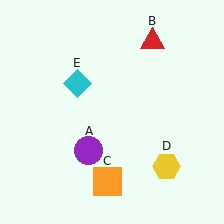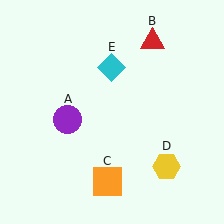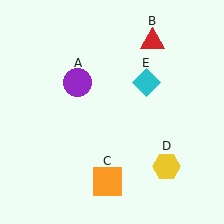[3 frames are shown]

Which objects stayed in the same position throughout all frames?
Red triangle (object B) and orange square (object C) and yellow hexagon (object D) remained stationary.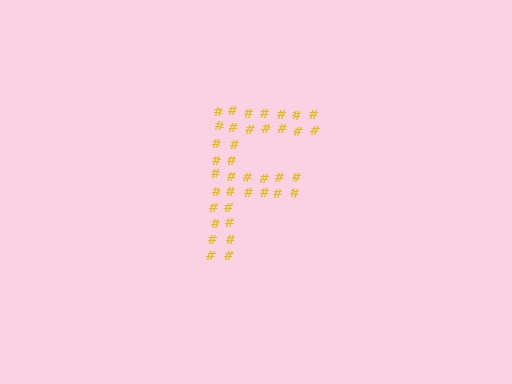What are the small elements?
The small elements are hash symbols.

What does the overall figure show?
The overall figure shows the letter F.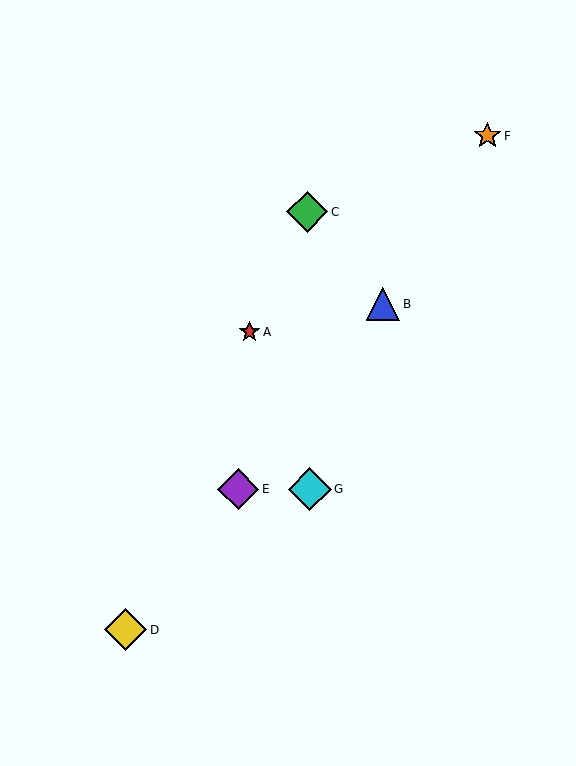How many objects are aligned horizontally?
2 objects (E, G) are aligned horizontally.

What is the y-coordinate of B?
Object B is at y≈304.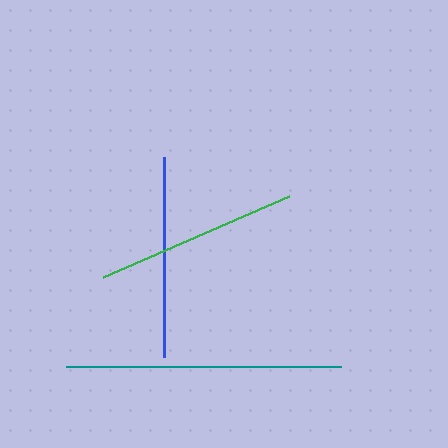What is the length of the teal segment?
The teal segment is approximately 274 pixels long.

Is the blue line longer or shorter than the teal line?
The teal line is longer than the blue line.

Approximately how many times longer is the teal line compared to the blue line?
The teal line is approximately 1.4 times the length of the blue line.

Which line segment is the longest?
The teal line is the longest at approximately 274 pixels.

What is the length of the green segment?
The green segment is approximately 203 pixels long.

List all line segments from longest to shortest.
From longest to shortest: teal, green, blue.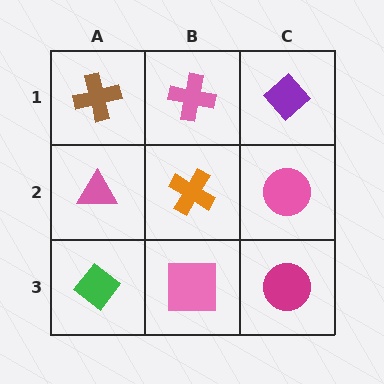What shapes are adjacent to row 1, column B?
An orange cross (row 2, column B), a brown cross (row 1, column A), a purple diamond (row 1, column C).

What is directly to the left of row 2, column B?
A pink triangle.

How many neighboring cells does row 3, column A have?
2.